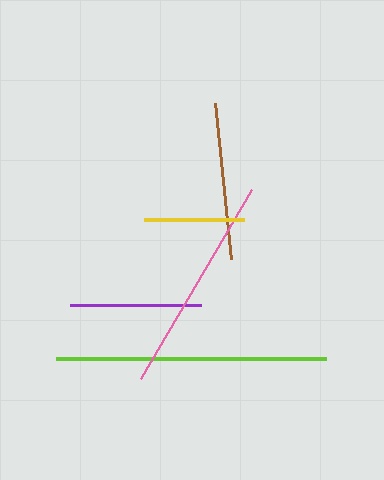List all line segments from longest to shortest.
From longest to shortest: lime, pink, brown, purple, yellow.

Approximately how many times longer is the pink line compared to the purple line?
The pink line is approximately 1.7 times the length of the purple line.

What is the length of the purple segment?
The purple segment is approximately 131 pixels long.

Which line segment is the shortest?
The yellow line is the shortest at approximately 100 pixels.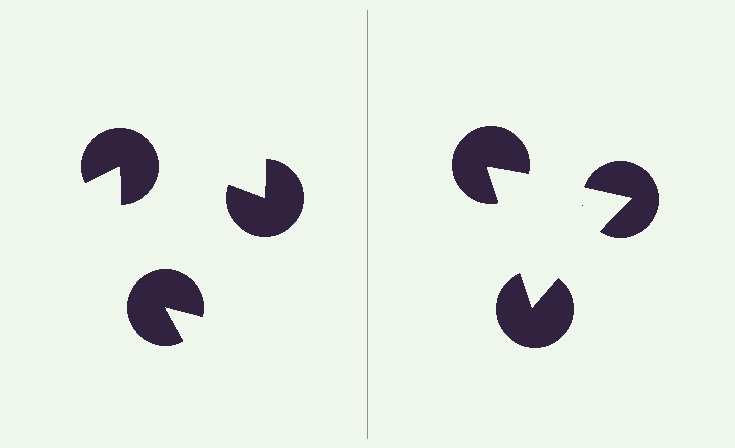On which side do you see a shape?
An illusory triangle appears on the right side. On the left side the wedge cuts are rotated, so no coherent shape forms.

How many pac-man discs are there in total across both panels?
6 — 3 on each side.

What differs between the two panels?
The pac-man discs are positioned identically on both sides; only the wedge orientations differ. On the right they align to a triangle; on the left they are misaligned.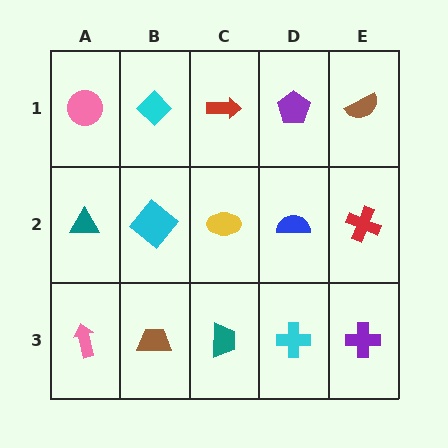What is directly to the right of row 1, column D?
A brown semicircle.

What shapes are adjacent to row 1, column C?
A yellow ellipse (row 2, column C), a cyan diamond (row 1, column B), a purple pentagon (row 1, column D).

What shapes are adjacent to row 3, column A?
A teal triangle (row 2, column A), a brown trapezoid (row 3, column B).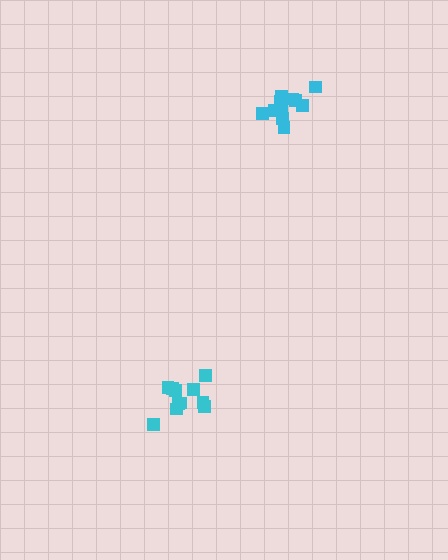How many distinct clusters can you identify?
There are 2 distinct clusters.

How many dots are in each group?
Group 1: 11 dots, Group 2: 11 dots (22 total).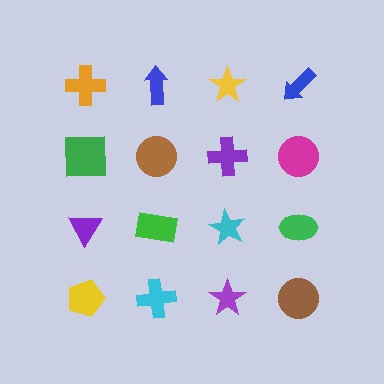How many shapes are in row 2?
4 shapes.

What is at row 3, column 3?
A cyan star.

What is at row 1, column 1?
An orange cross.